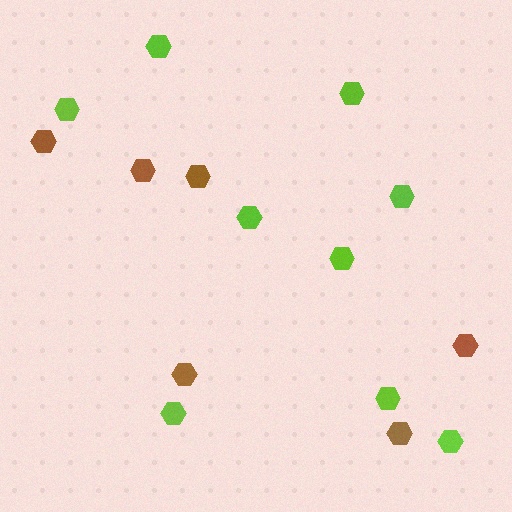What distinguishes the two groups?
There are 2 groups: one group of lime hexagons (9) and one group of brown hexagons (6).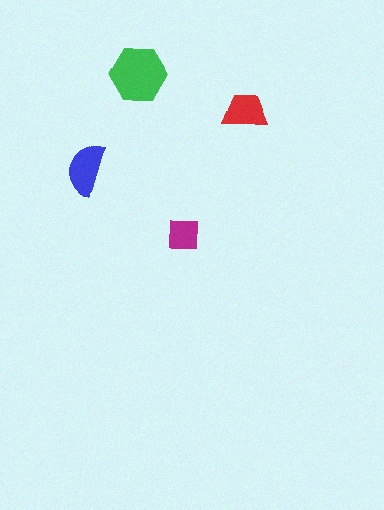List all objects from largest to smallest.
The green hexagon, the blue semicircle, the red trapezoid, the magenta square.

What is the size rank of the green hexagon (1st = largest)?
1st.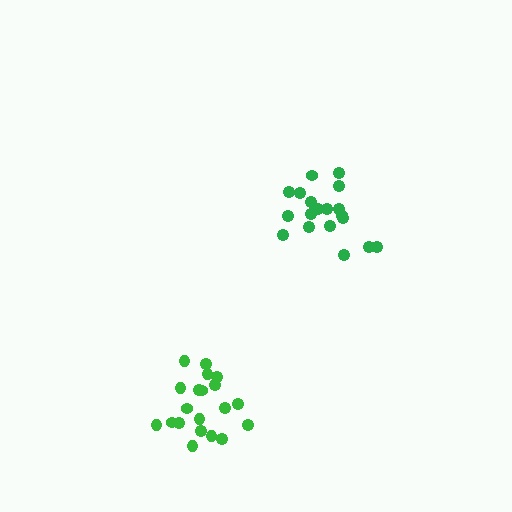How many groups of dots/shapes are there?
There are 2 groups.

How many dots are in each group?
Group 1: 19 dots, Group 2: 20 dots (39 total).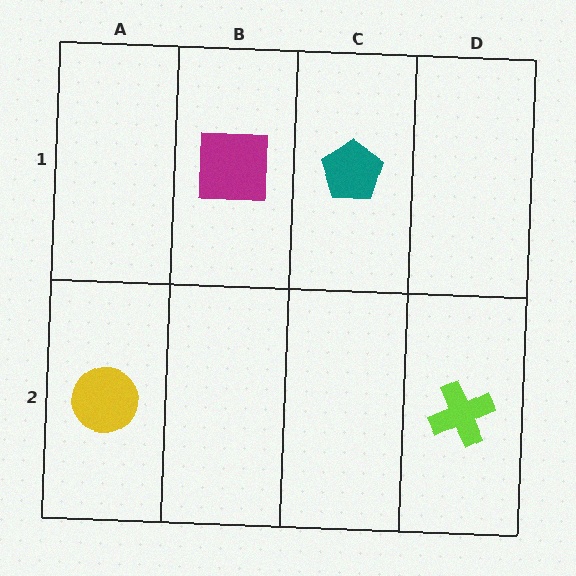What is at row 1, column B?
A magenta square.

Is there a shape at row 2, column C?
No, that cell is empty.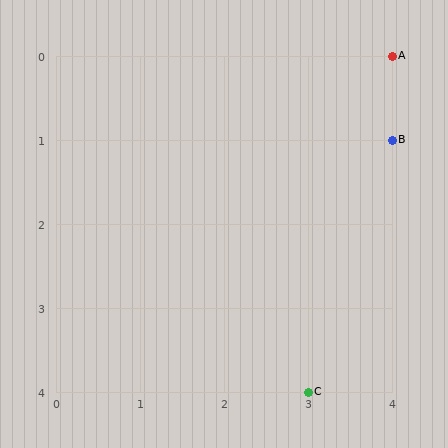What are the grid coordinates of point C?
Point C is at grid coordinates (3, 4).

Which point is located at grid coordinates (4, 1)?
Point B is at (4, 1).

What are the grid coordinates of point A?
Point A is at grid coordinates (4, 0).